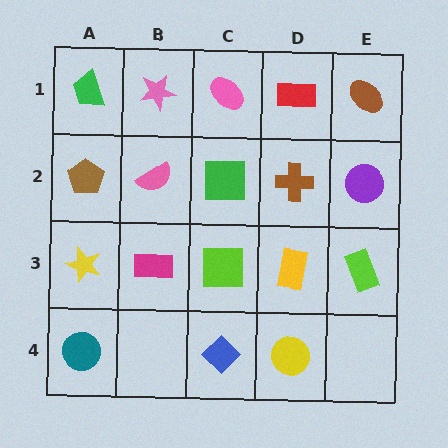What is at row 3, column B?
A magenta rectangle.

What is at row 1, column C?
A pink ellipse.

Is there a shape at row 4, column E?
No, that cell is empty.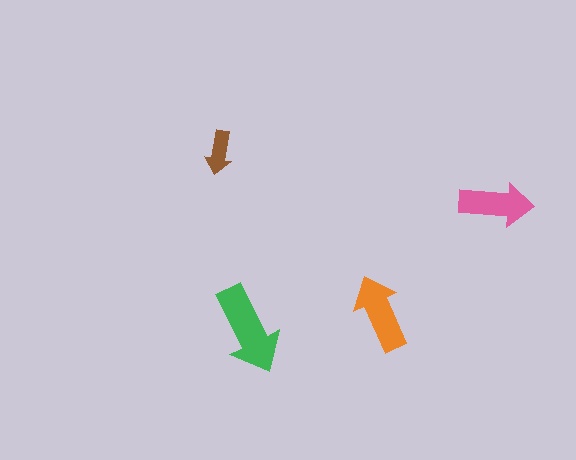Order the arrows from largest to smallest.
the green one, the orange one, the pink one, the brown one.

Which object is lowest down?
The green arrow is bottommost.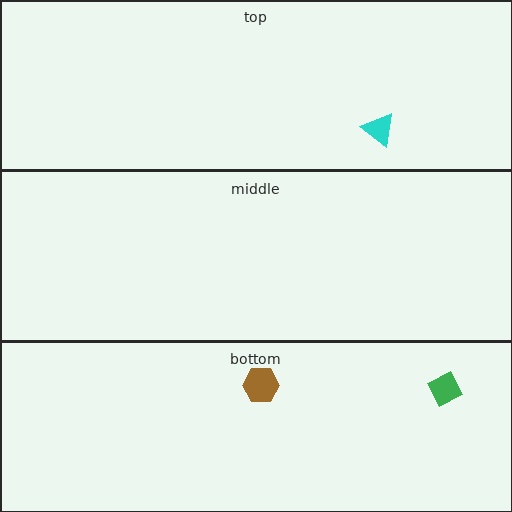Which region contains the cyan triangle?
The top region.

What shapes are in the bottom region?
The brown hexagon, the green diamond.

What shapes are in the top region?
The cyan triangle.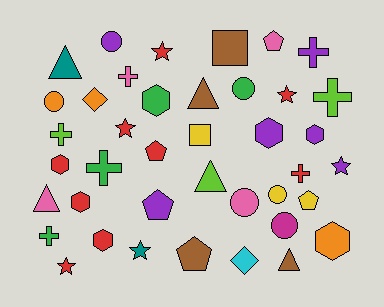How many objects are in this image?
There are 40 objects.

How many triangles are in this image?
There are 5 triangles.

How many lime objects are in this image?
There are 3 lime objects.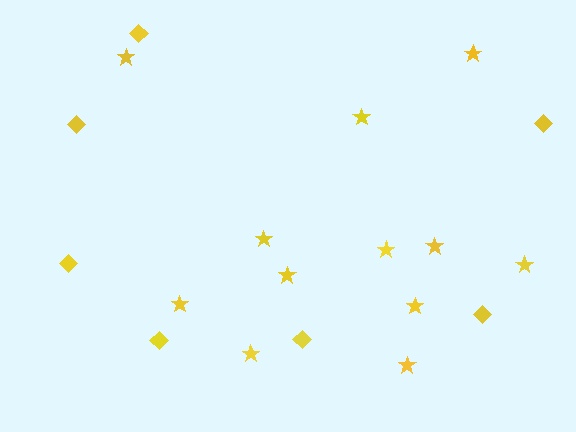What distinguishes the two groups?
There are 2 groups: one group of stars (12) and one group of diamonds (7).